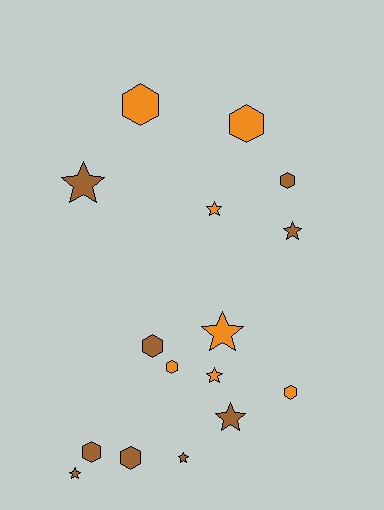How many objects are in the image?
There are 16 objects.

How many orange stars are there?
There are 3 orange stars.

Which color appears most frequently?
Brown, with 9 objects.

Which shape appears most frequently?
Star, with 8 objects.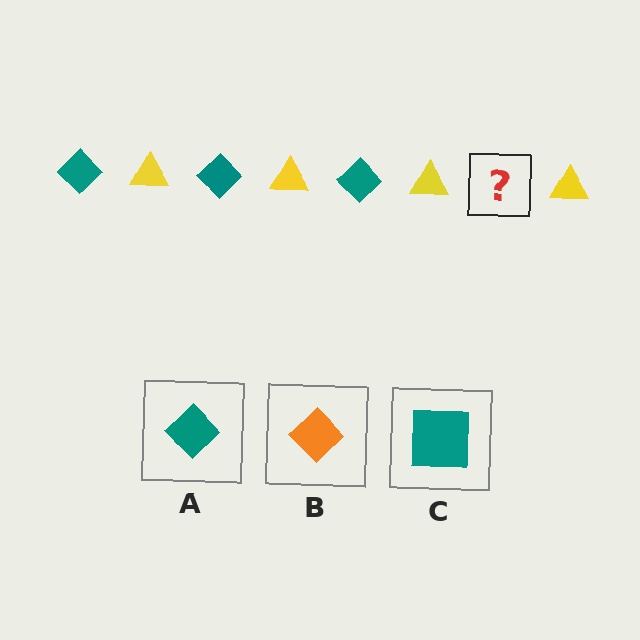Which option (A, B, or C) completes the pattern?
A.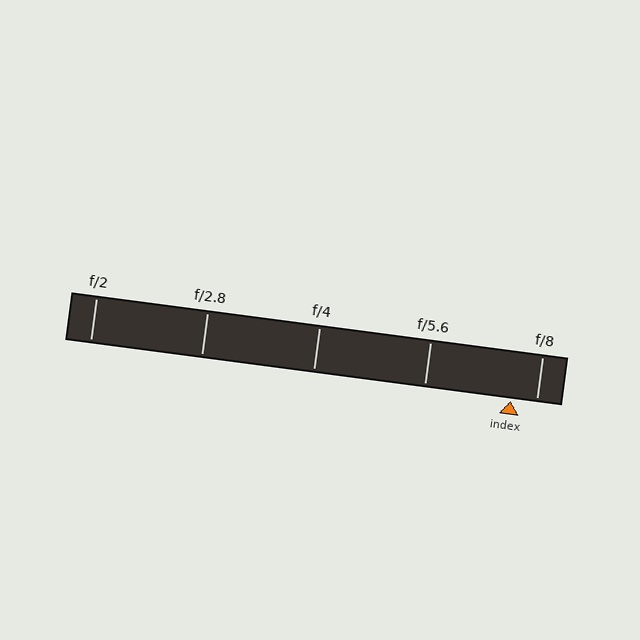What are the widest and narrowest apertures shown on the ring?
The widest aperture shown is f/2 and the narrowest is f/8.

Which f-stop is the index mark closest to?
The index mark is closest to f/8.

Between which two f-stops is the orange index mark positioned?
The index mark is between f/5.6 and f/8.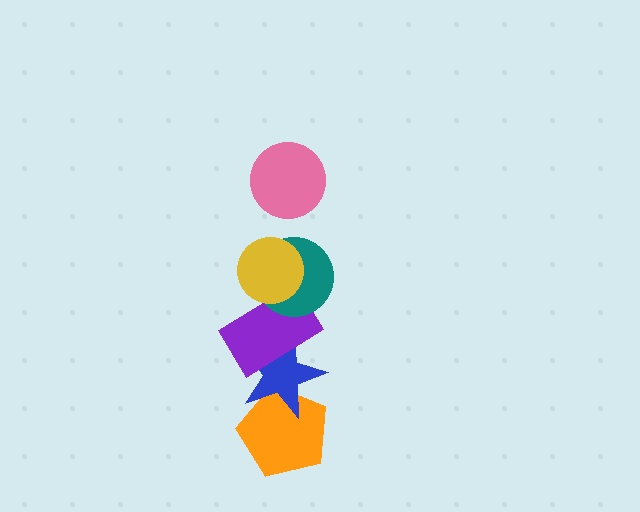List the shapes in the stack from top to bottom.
From top to bottom: the pink circle, the yellow circle, the teal circle, the purple rectangle, the blue star, the orange pentagon.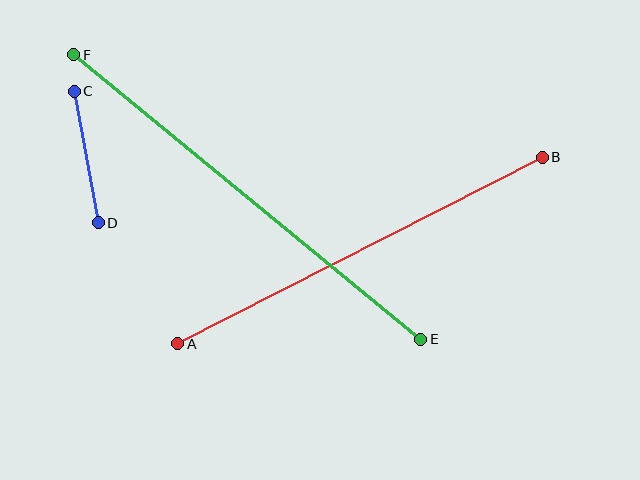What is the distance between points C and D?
The distance is approximately 134 pixels.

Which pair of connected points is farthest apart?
Points E and F are farthest apart.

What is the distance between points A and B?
The distance is approximately 409 pixels.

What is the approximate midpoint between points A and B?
The midpoint is at approximately (360, 251) pixels.